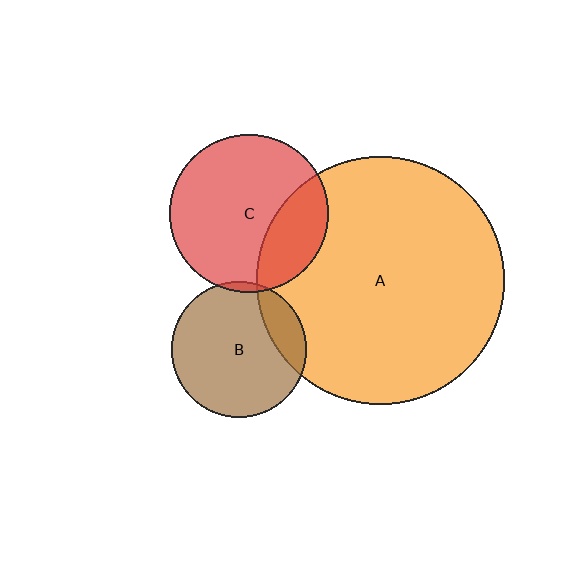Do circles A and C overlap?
Yes.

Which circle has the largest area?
Circle A (orange).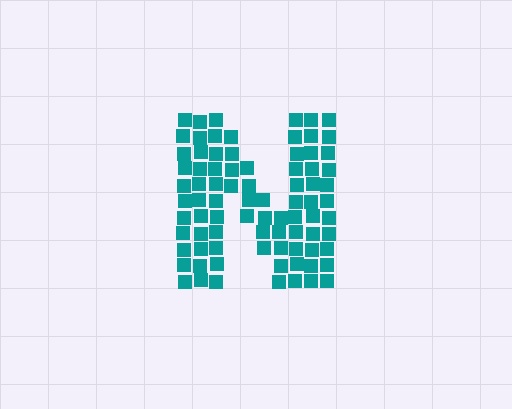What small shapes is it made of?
It is made of small squares.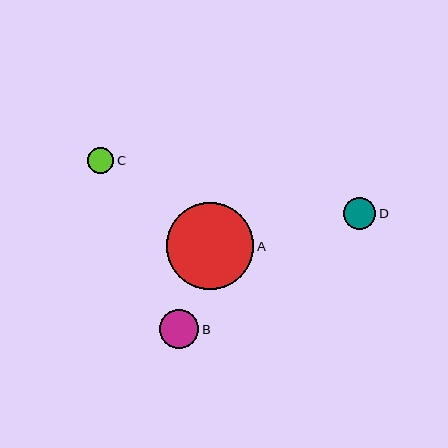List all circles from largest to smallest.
From largest to smallest: A, B, D, C.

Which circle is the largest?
Circle A is the largest with a size of approximately 87 pixels.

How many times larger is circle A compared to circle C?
Circle A is approximately 3.4 times the size of circle C.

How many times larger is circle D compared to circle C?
Circle D is approximately 1.2 times the size of circle C.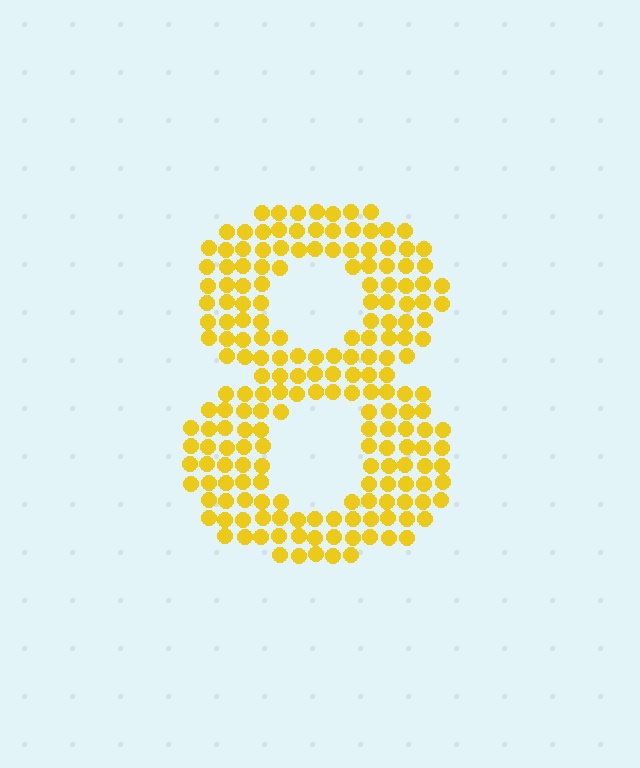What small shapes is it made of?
It is made of small circles.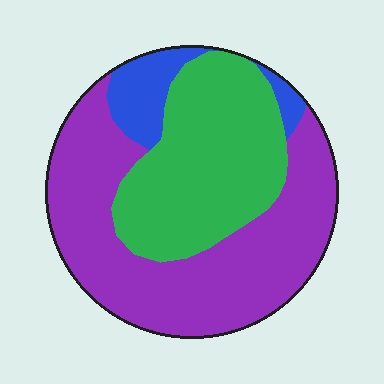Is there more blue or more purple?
Purple.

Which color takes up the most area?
Purple, at roughly 55%.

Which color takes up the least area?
Blue, at roughly 10%.